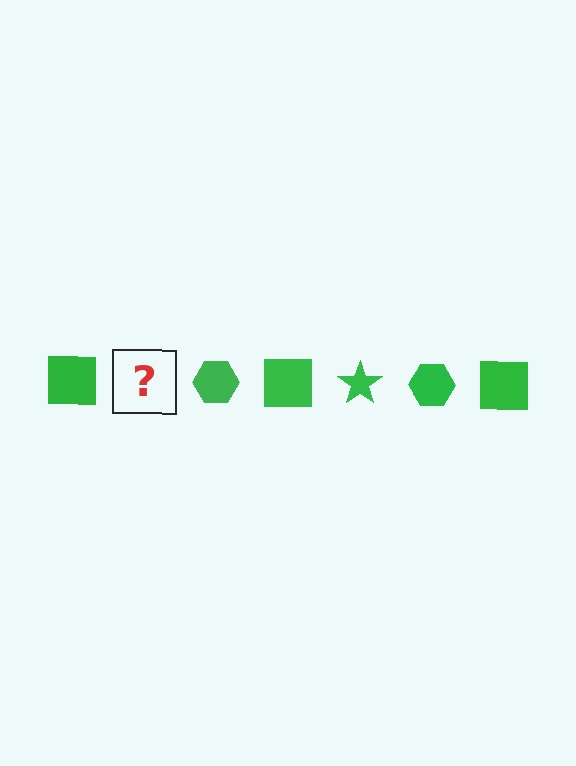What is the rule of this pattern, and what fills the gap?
The rule is that the pattern cycles through square, star, hexagon shapes in green. The gap should be filled with a green star.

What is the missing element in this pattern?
The missing element is a green star.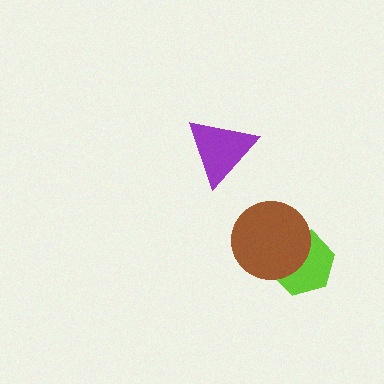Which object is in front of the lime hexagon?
The brown circle is in front of the lime hexagon.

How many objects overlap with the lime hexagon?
1 object overlaps with the lime hexagon.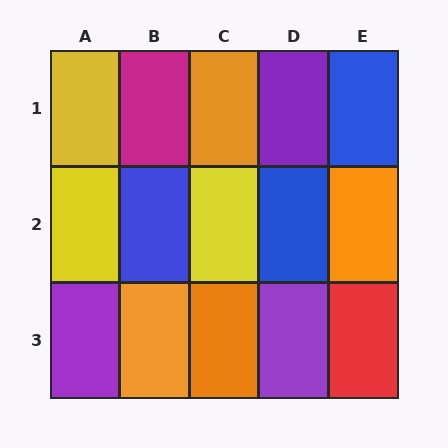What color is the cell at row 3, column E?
Red.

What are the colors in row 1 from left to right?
Yellow, magenta, orange, purple, blue.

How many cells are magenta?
1 cell is magenta.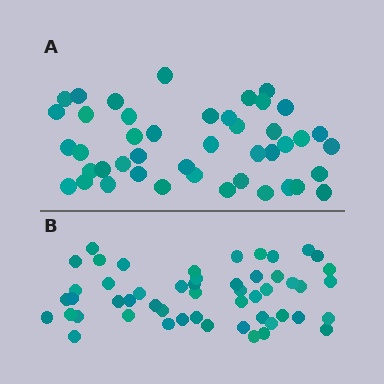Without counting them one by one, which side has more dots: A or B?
Region B (the bottom region) has more dots.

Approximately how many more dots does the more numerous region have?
Region B has roughly 8 or so more dots than region A.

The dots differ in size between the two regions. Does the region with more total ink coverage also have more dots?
No. Region A has more total ink coverage because its dots are larger, but region B actually contains more individual dots. Total area can be misleading — the number of items is what matters here.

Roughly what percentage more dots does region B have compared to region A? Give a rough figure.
About 20% more.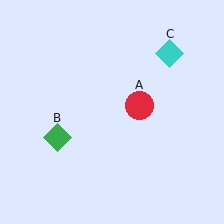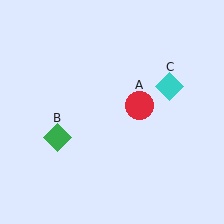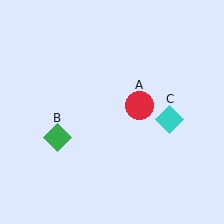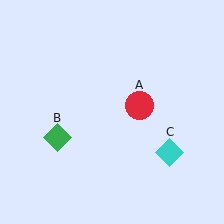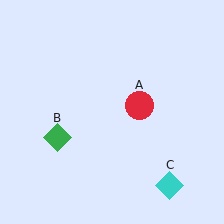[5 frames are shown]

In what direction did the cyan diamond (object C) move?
The cyan diamond (object C) moved down.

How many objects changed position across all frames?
1 object changed position: cyan diamond (object C).